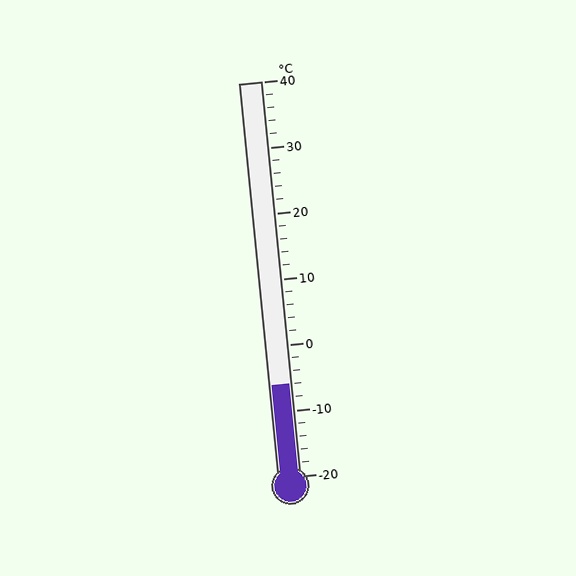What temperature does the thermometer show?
The thermometer shows approximately -6°C.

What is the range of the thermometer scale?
The thermometer scale ranges from -20°C to 40°C.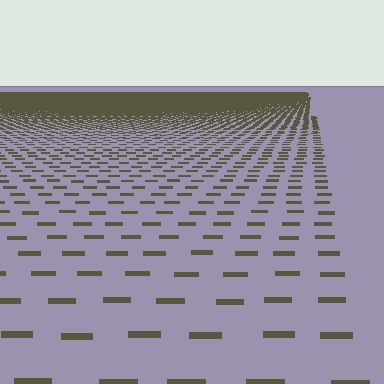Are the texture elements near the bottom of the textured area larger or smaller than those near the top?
Larger. Near the bottom, elements are closer to the viewer and appear at a bigger on-screen size.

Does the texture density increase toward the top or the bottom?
Density increases toward the top.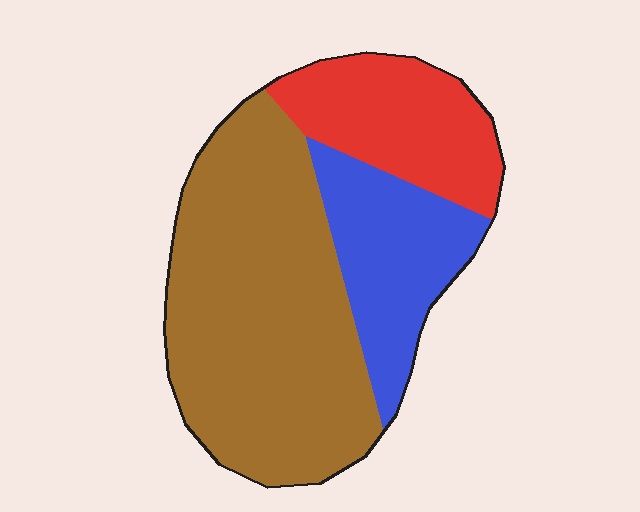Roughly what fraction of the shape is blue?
Blue takes up about one fifth (1/5) of the shape.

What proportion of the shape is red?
Red takes up about one fifth (1/5) of the shape.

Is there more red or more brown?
Brown.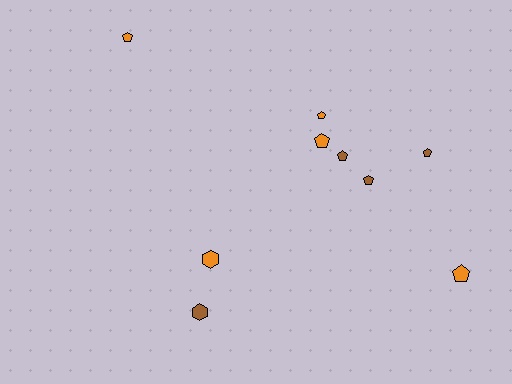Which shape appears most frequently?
Pentagon, with 7 objects.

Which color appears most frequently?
Orange, with 5 objects.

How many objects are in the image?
There are 9 objects.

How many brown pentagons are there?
There are 3 brown pentagons.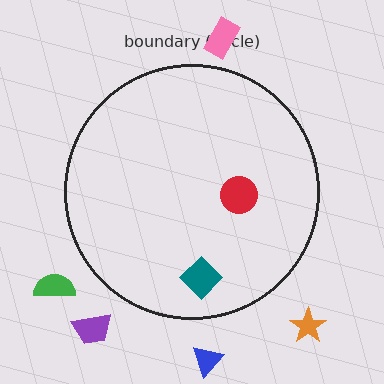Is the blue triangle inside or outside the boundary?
Outside.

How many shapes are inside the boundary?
2 inside, 5 outside.